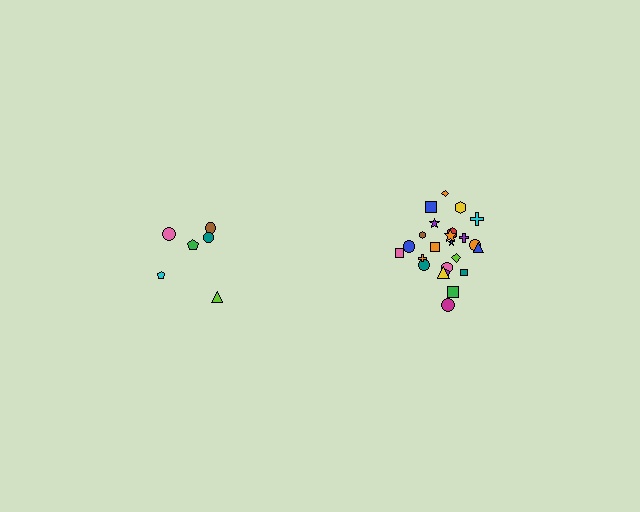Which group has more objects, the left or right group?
The right group.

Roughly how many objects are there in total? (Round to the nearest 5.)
Roughly 30 objects in total.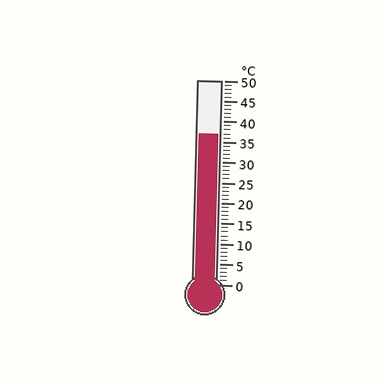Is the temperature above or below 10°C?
The temperature is above 10°C.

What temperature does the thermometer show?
The thermometer shows approximately 37°C.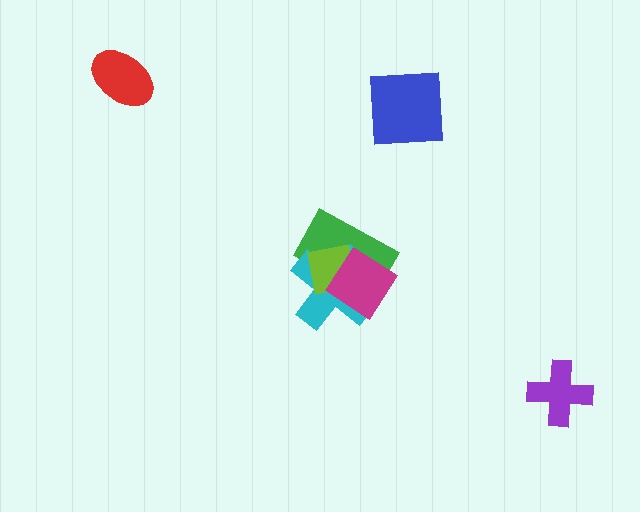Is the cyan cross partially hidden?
Yes, it is partially covered by another shape.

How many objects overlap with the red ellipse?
0 objects overlap with the red ellipse.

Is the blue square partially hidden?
No, no other shape covers it.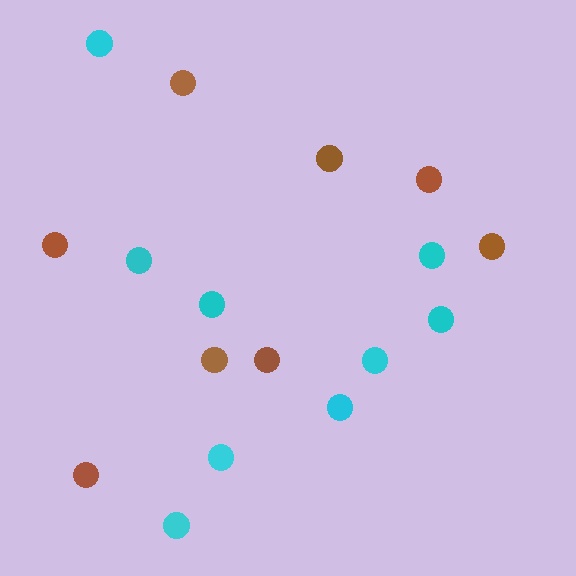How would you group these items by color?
There are 2 groups: one group of cyan circles (9) and one group of brown circles (8).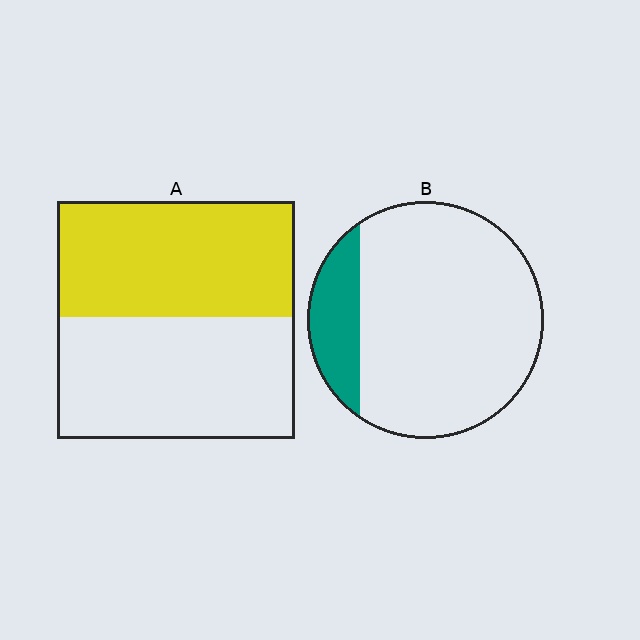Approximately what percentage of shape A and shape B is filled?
A is approximately 50% and B is approximately 15%.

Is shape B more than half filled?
No.